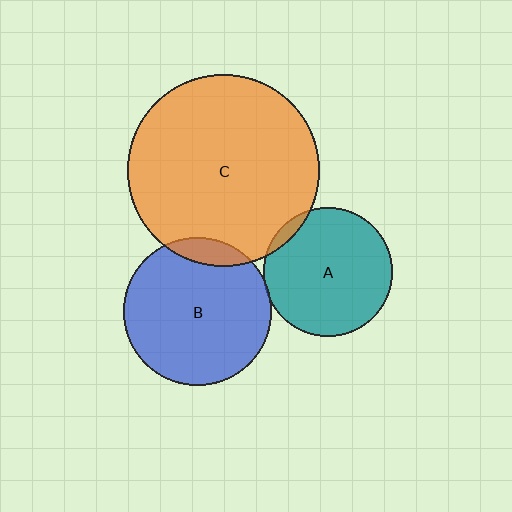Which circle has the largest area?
Circle C (orange).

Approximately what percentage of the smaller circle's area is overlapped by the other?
Approximately 10%.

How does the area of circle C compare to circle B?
Approximately 1.7 times.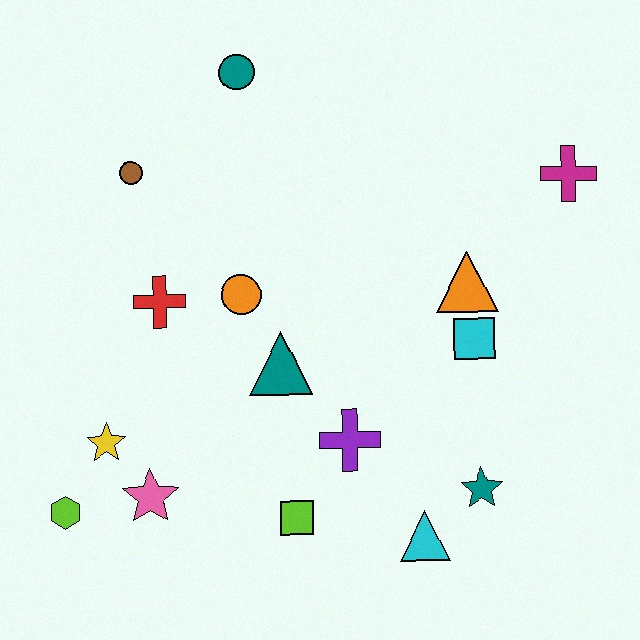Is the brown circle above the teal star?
Yes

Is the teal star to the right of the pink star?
Yes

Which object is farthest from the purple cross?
The teal circle is farthest from the purple cross.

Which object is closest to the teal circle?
The brown circle is closest to the teal circle.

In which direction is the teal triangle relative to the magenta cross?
The teal triangle is to the left of the magenta cross.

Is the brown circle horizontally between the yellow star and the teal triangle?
Yes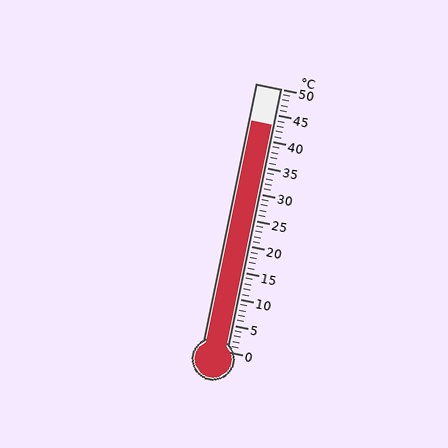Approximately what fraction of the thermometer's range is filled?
The thermometer is filled to approximately 85% of its range.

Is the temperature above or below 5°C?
The temperature is above 5°C.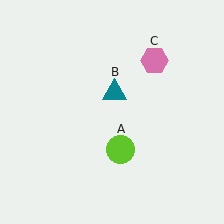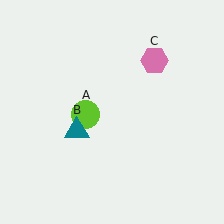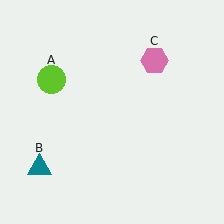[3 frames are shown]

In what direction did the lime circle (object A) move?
The lime circle (object A) moved up and to the left.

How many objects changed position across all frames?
2 objects changed position: lime circle (object A), teal triangle (object B).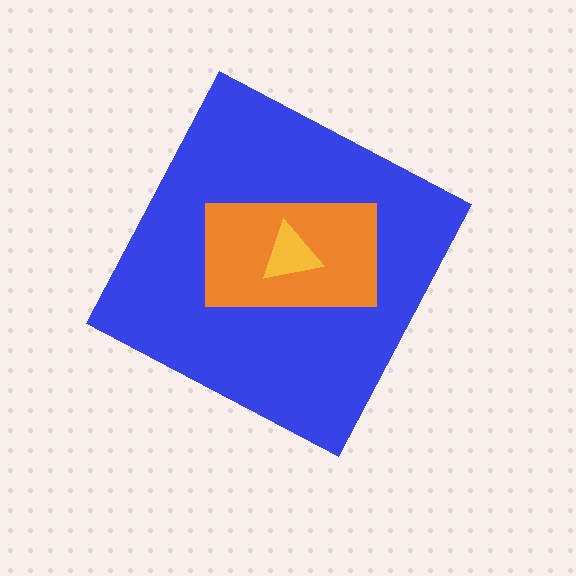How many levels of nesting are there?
3.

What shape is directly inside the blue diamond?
The orange rectangle.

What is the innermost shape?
The yellow triangle.